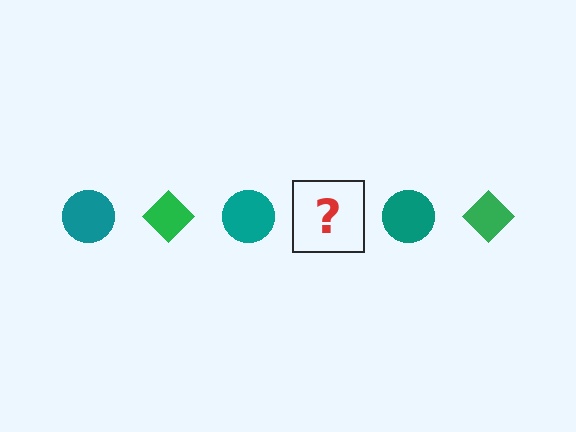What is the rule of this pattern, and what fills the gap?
The rule is that the pattern alternates between teal circle and green diamond. The gap should be filled with a green diamond.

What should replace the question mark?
The question mark should be replaced with a green diamond.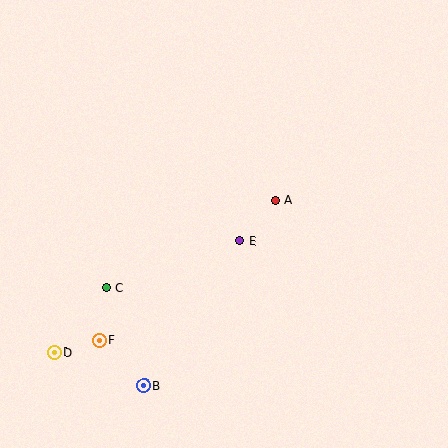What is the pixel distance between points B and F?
The distance between B and F is 63 pixels.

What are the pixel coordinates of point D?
Point D is at (54, 352).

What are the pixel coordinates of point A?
Point A is at (276, 200).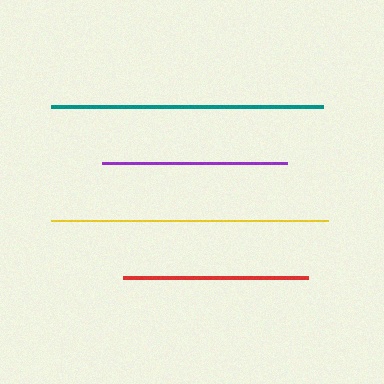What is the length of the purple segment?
The purple segment is approximately 185 pixels long.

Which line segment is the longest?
The yellow line is the longest at approximately 277 pixels.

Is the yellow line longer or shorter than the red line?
The yellow line is longer than the red line.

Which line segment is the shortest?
The red line is the shortest at approximately 184 pixels.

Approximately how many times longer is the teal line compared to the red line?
The teal line is approximately 1.5 times the length of the red line.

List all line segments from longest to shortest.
From longest to shortest: yellow, teal, purple, red.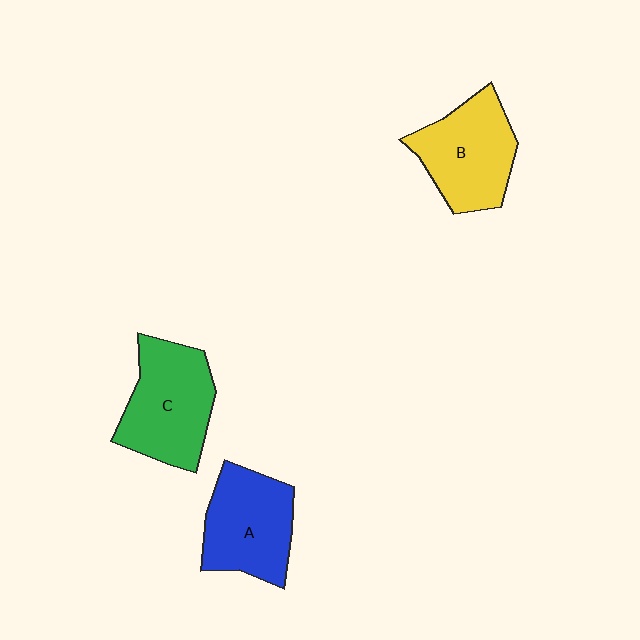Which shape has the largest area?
Shape C (green).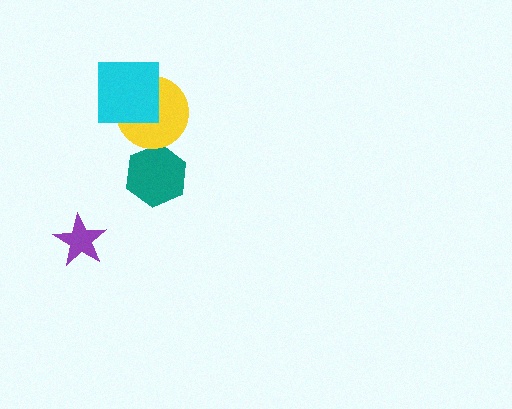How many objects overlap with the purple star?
0 objects overlap with the purple star.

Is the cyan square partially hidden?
No, no other shape covers it.